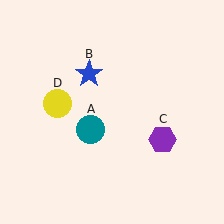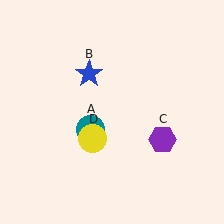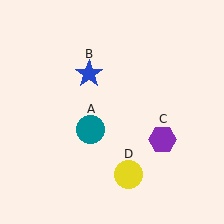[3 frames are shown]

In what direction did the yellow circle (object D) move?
The yellow circle (object D) moved down and to the right.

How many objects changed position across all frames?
1 object changed position: yellow circle (object D).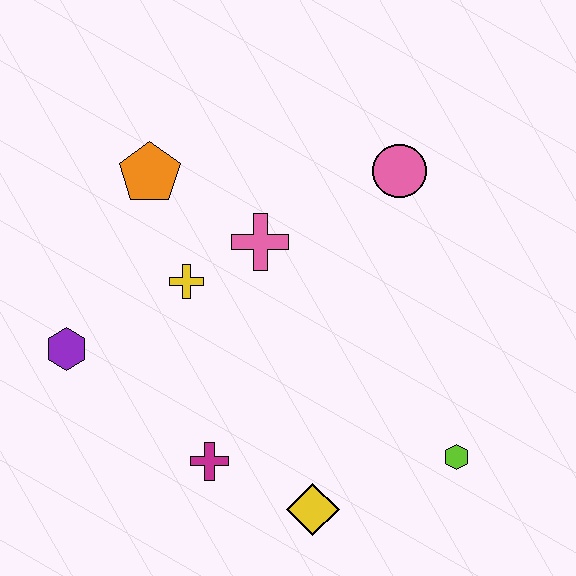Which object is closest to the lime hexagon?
The yellow diamond is closest to the lime hexagon.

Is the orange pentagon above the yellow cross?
Yes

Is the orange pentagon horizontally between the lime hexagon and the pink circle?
No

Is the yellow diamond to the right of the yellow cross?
Yes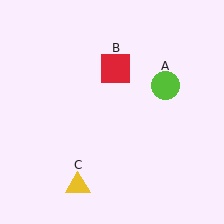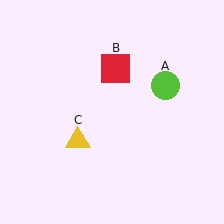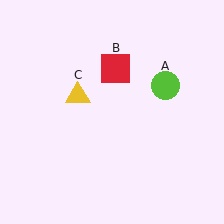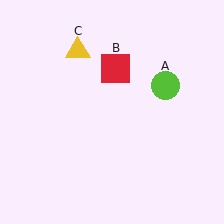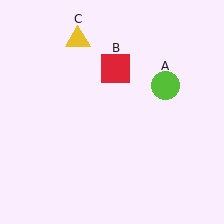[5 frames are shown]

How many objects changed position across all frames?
1 object changed position: yellow triangle (object C).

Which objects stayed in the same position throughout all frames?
Lime circle (object A) and red square (object B) remained stationary.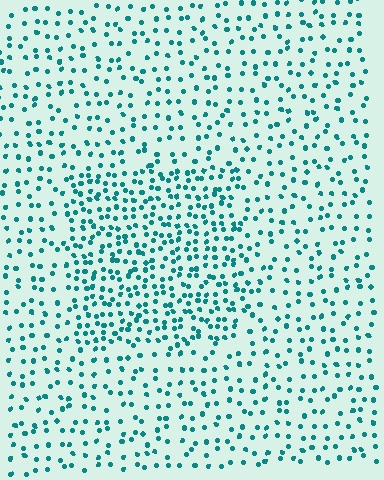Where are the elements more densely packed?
The elements are more densely packed inside the rectangle boundary.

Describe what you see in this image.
The image contains small teal elements arranged at two different densities. A rectangle-shaped region is visible where the elements are more densely packed than the surrounding area.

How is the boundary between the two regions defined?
The boundary is defined by a change in element density (approximately 1.9x ratio). All elements are the same color, size, and shape.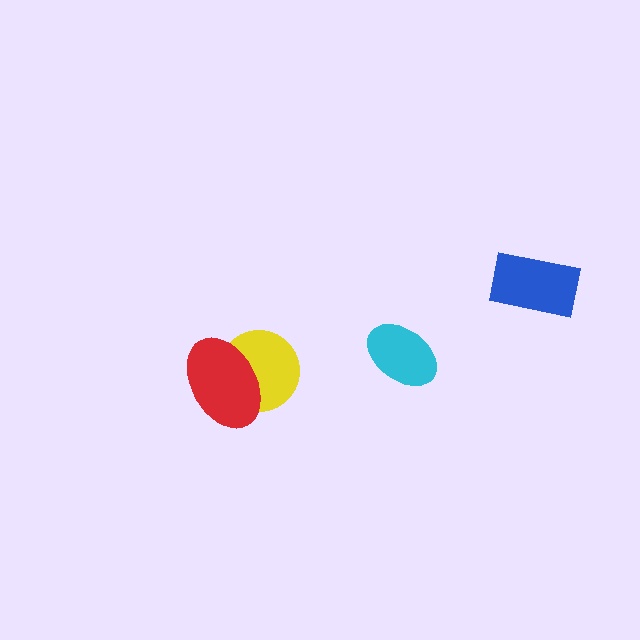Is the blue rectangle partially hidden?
No, no other shape covers it.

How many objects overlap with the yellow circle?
1 object overlaps with the yellow circle.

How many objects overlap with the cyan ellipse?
0 objects overlap with the cyan ellipse.